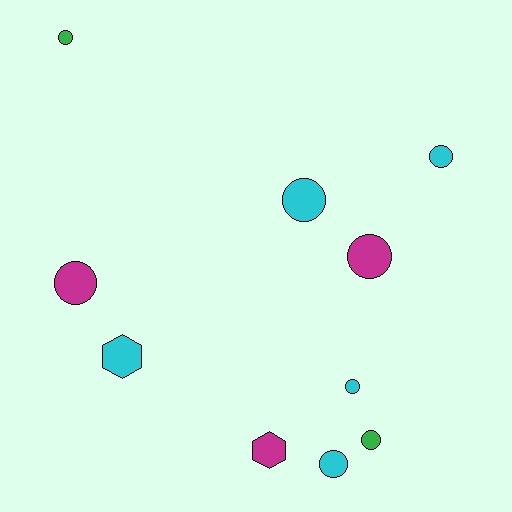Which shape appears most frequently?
Circle, with 8 objects.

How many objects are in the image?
There are 10 objects.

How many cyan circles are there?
There are 4 cyan circles.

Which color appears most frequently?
Cyan, with 5 objects.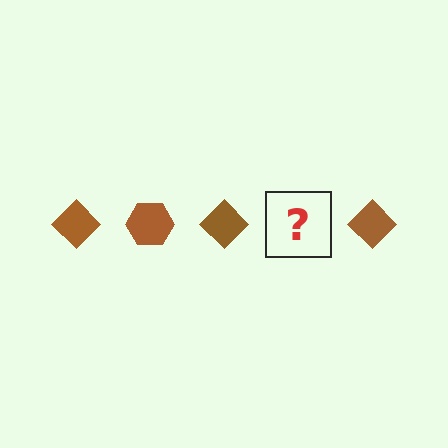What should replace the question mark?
The question mark should be replaced with a brown hexagon.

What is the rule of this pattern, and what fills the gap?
The rule is that the pattern cycles through diamond, hexagon shapes in brown. The gap should be filled with a brown hexagon.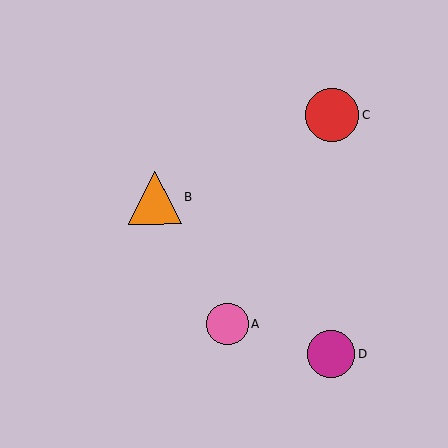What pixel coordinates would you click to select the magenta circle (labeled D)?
Click at (331, 354) to select the magenta circle D.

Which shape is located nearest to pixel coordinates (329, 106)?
The red circle (labeled C) at (332, 115) is nearest to that location.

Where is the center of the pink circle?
The center of the pink circle is at (227, 324).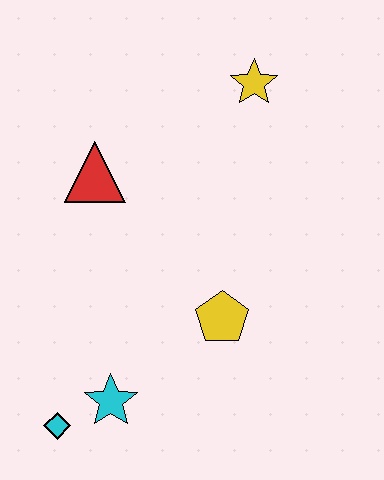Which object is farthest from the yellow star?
The cyan diamond is farthest from the yellow star.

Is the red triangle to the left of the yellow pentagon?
Yes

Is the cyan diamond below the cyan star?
Yes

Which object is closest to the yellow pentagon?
The cyan star is closest to the yellow pentagon.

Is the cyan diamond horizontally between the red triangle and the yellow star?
No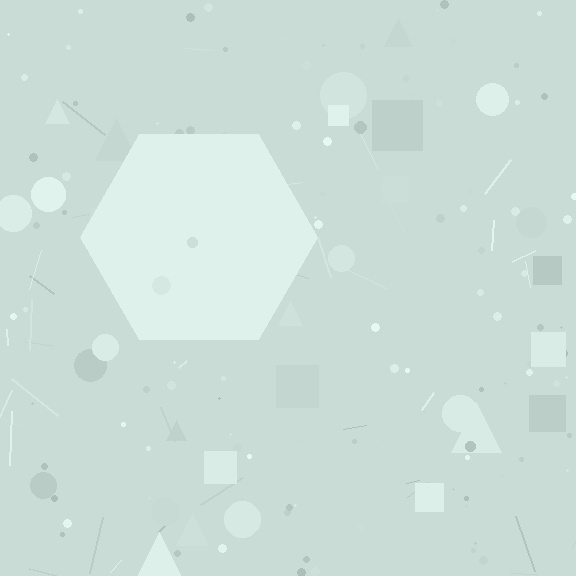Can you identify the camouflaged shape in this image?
The camouflaged shape is a hexagon.